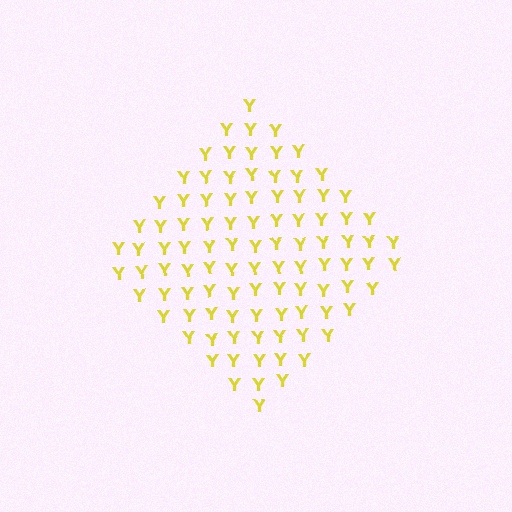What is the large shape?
The large shape is a diamond.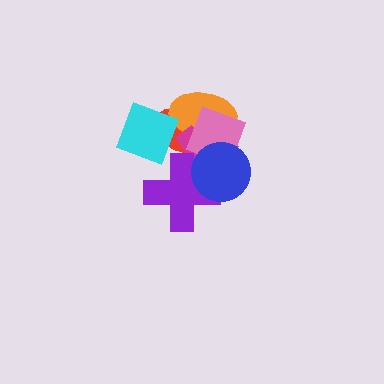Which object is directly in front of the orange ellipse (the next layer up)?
The magenta cross is directly in front of the orange ellipse.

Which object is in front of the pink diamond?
The blue circle is in front of the pink diamond.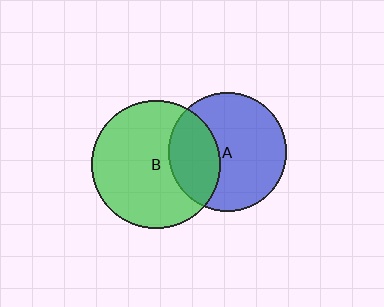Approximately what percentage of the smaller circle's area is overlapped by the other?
Approximately 30%.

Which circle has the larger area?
Circle B (green).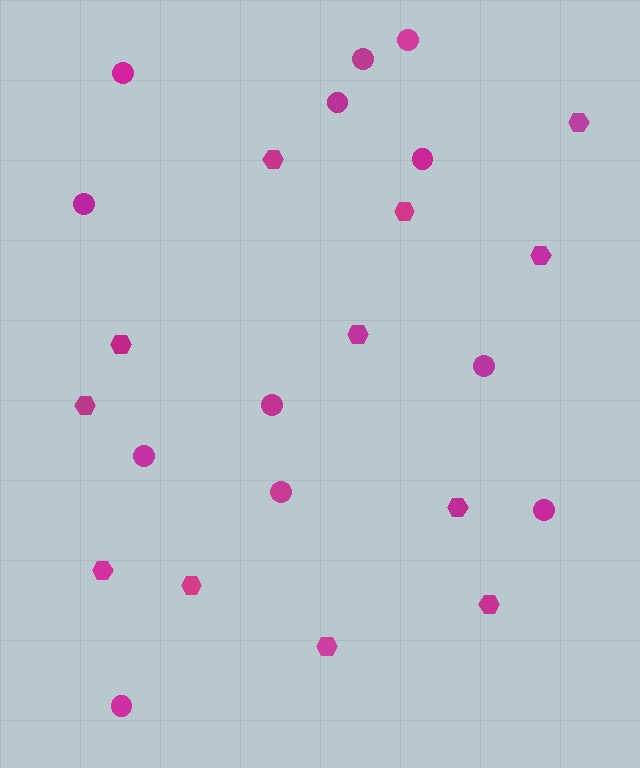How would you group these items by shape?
There are 2 groups: one group of circles (12) and one group of hexagons (12).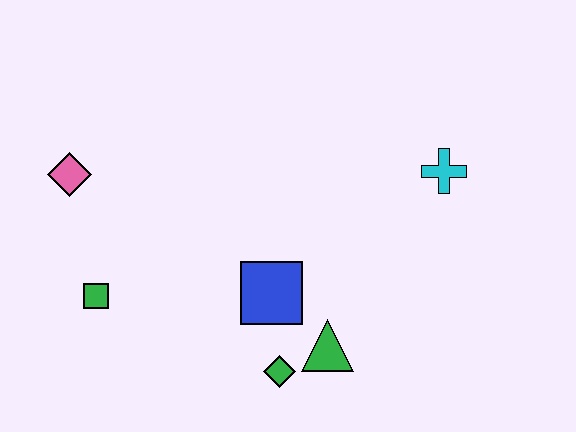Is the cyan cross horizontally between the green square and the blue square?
No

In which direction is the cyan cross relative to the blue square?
The cyan cross is to the right of the blue square.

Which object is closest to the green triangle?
The green diamond is closest to the green triangle.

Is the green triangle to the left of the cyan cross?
Yes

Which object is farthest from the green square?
The cyan cross is farthest from the green square.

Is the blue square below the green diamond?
No